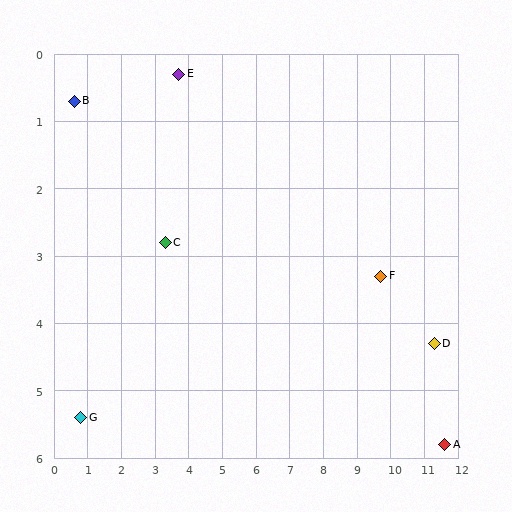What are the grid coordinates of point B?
Point B is at approximately (0.6, 0.7).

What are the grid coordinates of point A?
Point A is at approximately (11.6, 5.8).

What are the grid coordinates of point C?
Point C is at approximately (3.3, 2.8).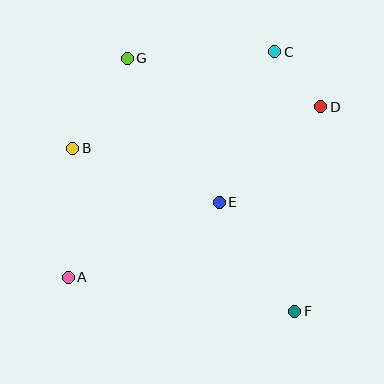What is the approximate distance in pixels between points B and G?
The distance between B and G is approximately 105 pixels.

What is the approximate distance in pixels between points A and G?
The distance between A and G is approximately 227 pixels.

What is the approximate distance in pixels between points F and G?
The distance between F and G is approximately 304 pixels.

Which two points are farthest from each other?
Points A and C are farthest from each other.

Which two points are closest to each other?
Points C and D are closest to each other.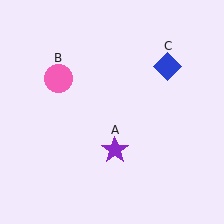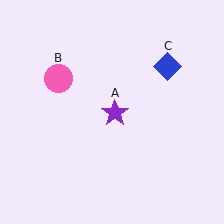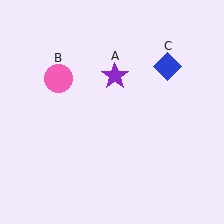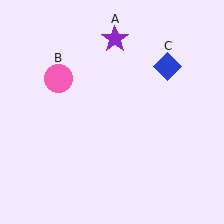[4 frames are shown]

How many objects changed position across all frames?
1 object changed position: purple star (object A).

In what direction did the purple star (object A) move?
The purple star (object A) moved up.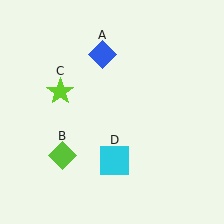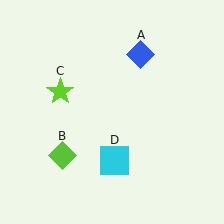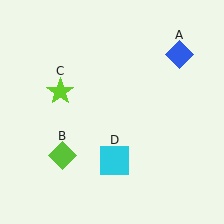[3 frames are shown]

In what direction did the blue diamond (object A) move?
The blue diamond (object A) moved right.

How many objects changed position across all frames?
1 object changed position: blue diamond (object A).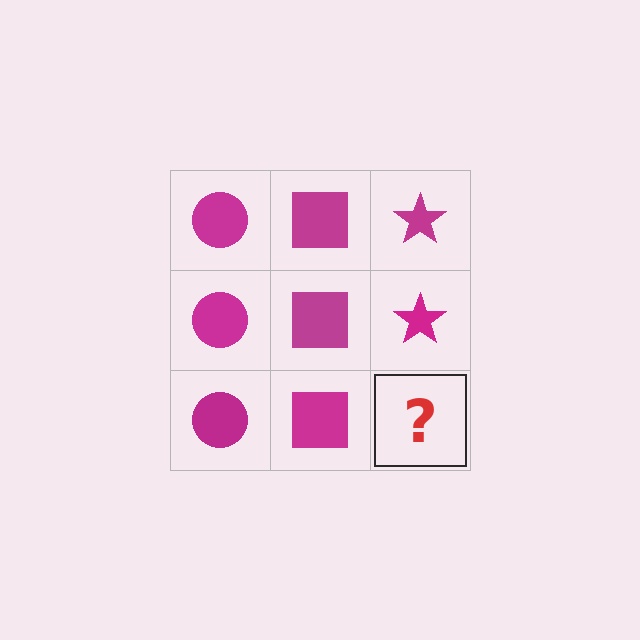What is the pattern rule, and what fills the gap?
The rule is that each column has a consistent shape. The gap should be filled with a magenta star.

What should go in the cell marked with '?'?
The missing cell should contain a magenta star.